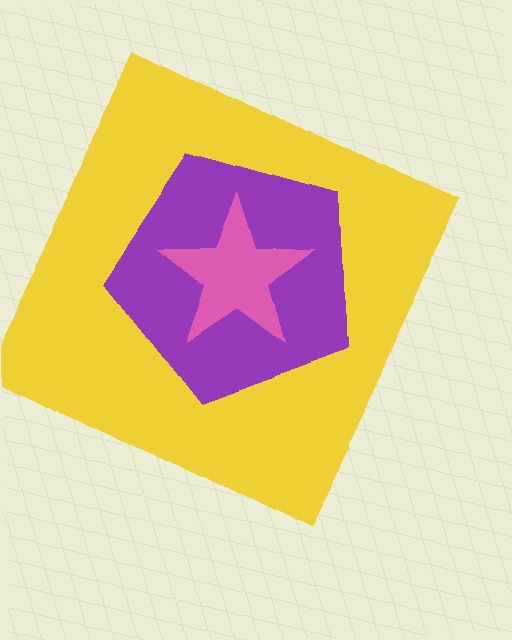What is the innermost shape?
The pink star.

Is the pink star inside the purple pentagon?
Yes.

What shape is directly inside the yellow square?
The purple pentagon.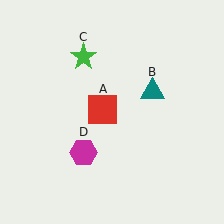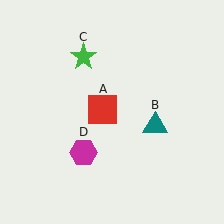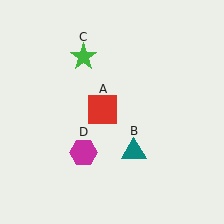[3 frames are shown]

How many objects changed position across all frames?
1 object changed position: teal triangle (object B).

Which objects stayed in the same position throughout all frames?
Red square (object A) and green star (object C) and magenta hexagon (object D) remained stationary.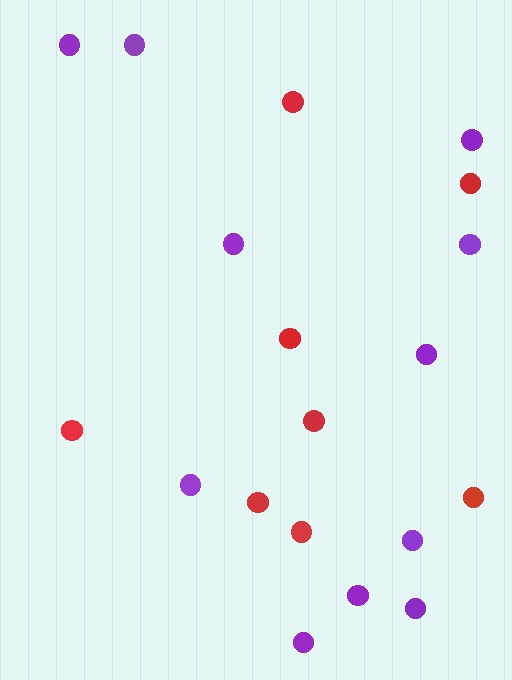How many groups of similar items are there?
There are 2 groups: one group of red circles (8) and one group of purple circles (11).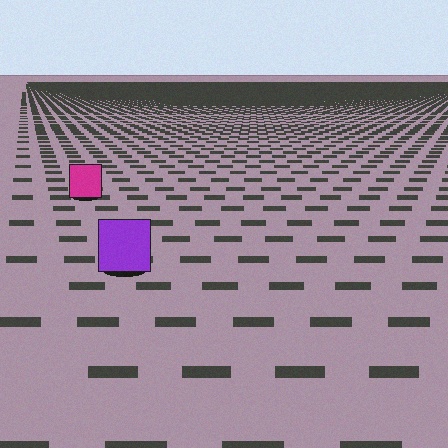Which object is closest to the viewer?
The purple square is closest. The texture marks near it are larger and more spread out.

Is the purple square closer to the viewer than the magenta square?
Yes. The purple square is closer — you can tell from the texture gradient: the ground texture is coarser near it.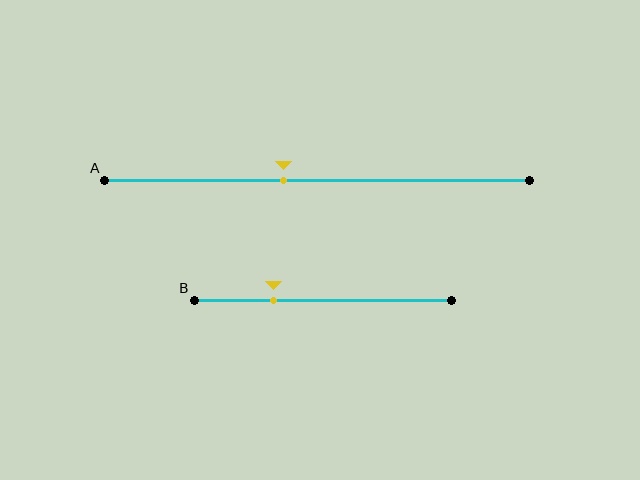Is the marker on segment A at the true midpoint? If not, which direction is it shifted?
No, the marker on segment A is shifted to the left by about 8% of the segment length.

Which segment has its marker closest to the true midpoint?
Segment A has its marker closest to the true midpoint.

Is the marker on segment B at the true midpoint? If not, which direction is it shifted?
No, the marker on segment B is shifted to the left by about 19% of the segment length.